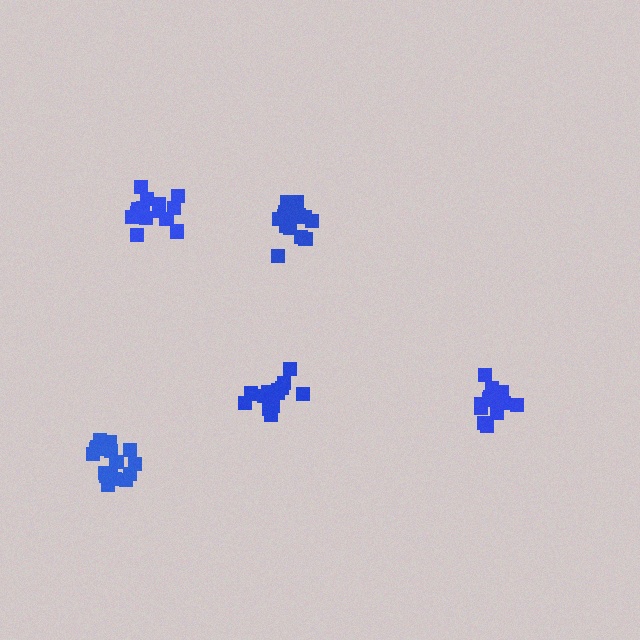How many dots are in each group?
Group 1: 16 dots, Group 2: 14 dots, Group 3: 16 dots, Group 4: 17 dots, Group 5: 13 dots (76 total).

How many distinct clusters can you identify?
There are 5 distinct clusters.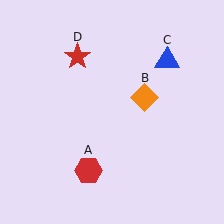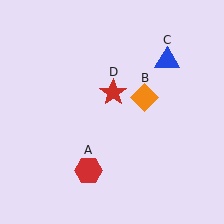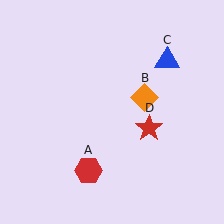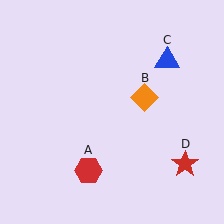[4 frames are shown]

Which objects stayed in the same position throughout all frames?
Red hexagon (object A) and orange diamond (object B) and blue triangle (object C) remained stationary.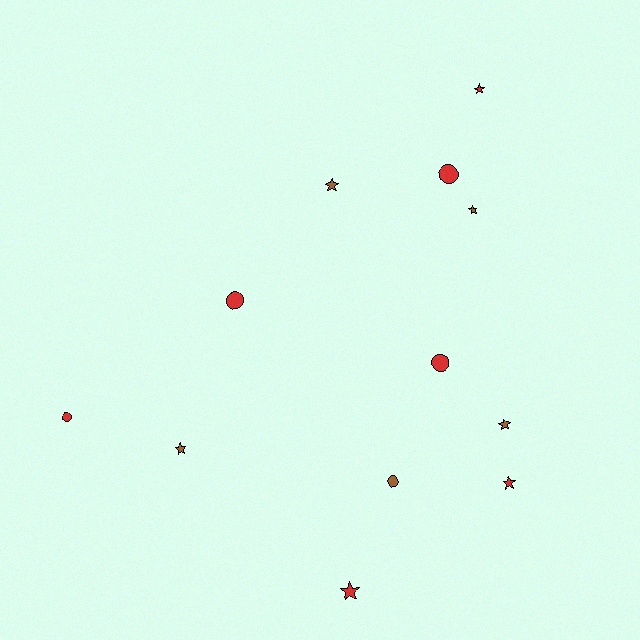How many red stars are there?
There are 3 red stars.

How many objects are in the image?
There are 12 objects.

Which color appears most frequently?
Red, with 7 objects.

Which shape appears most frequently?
Star, with 7 objects.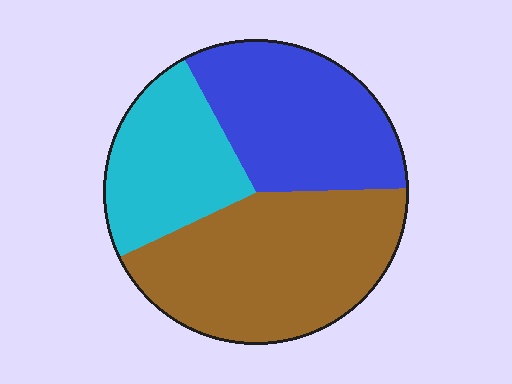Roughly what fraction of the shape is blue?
Blue covers roughly 30% of the shape.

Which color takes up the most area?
Brown, at roughly 45%.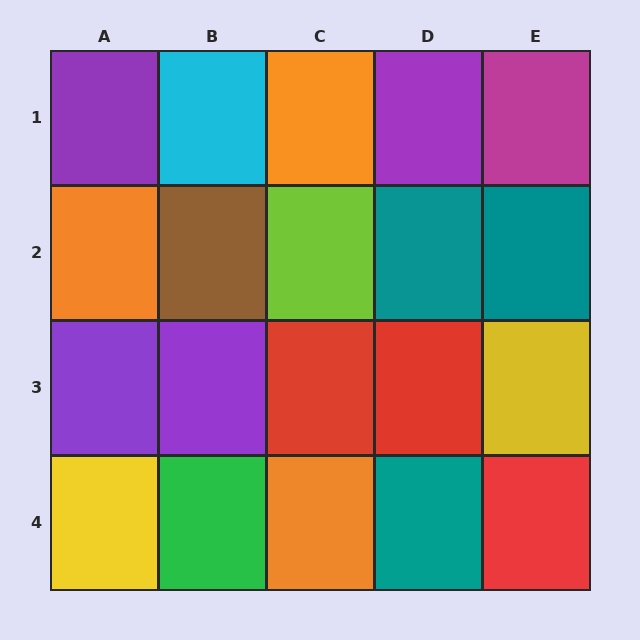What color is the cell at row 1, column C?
Orange.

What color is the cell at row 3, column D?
Red.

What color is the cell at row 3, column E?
Yellow.